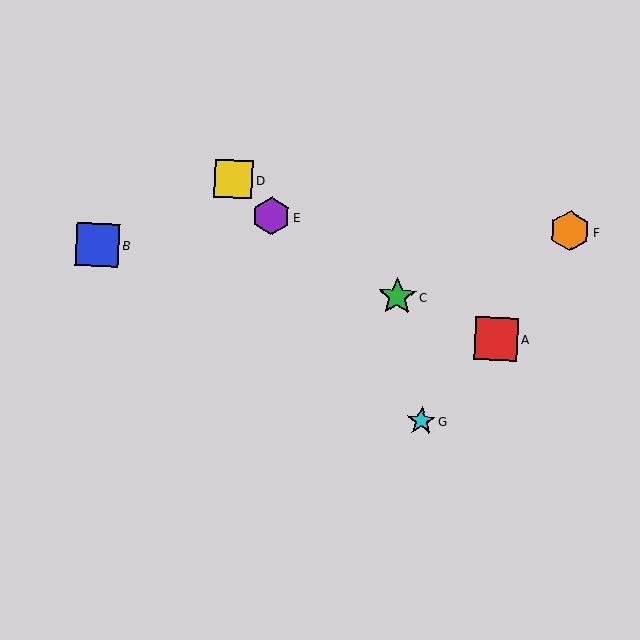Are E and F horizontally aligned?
Yes, both are at y≈216.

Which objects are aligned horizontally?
Objects E, F are aligned horizontally.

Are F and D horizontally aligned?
No, F is at y≈231 and D is at y≈179.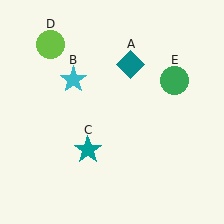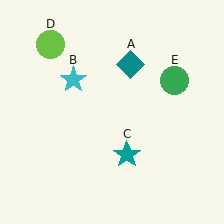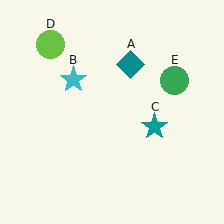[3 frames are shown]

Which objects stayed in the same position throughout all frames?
Teal diamond (object A) and cyan star (object B) and lime circle (object D) and green circle (object E) remained stationary.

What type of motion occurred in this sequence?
The teal star (object C) rotated counterclockwise around the center of the scene.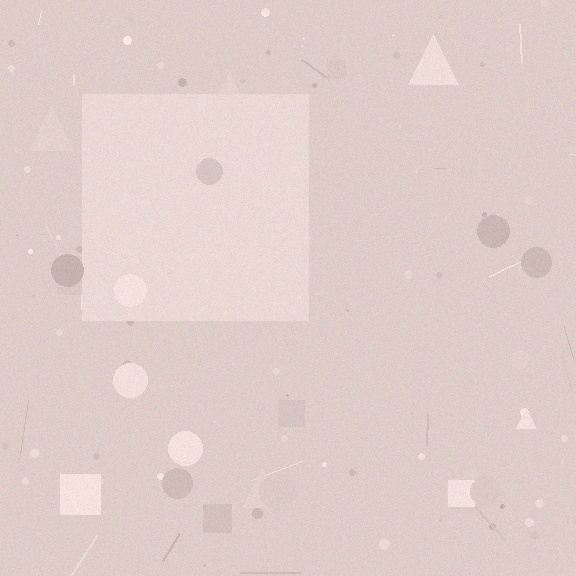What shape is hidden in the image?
A square is hidden in the image.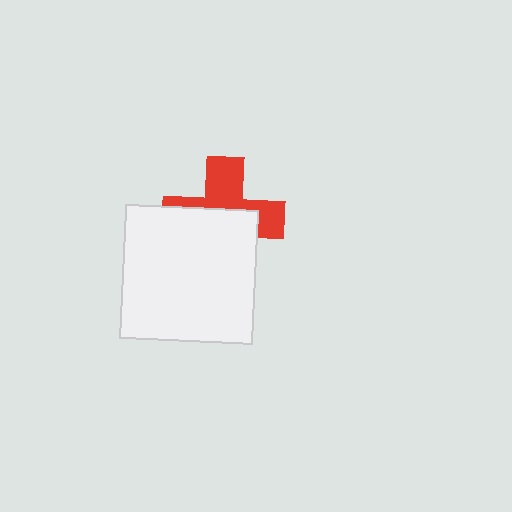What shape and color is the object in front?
The object in front is a white rectangle.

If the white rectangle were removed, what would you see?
You would see the complete red cross.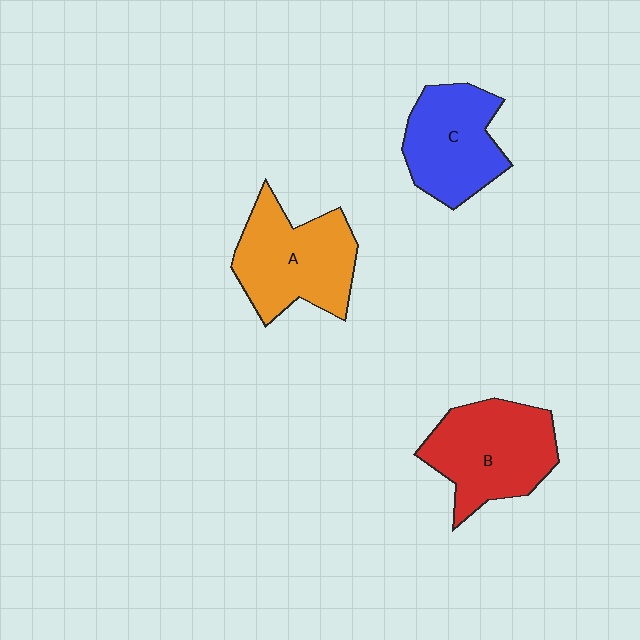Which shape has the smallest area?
Shape C (blue).